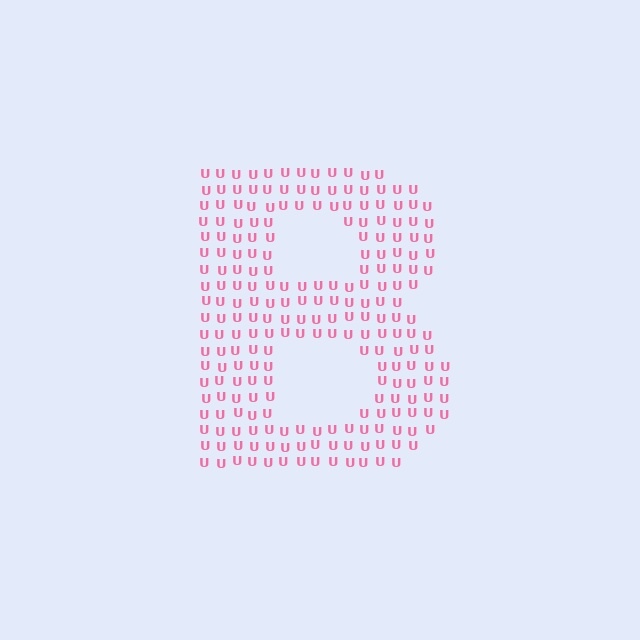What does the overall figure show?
The overall figure shows the letter B.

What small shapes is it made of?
It is made of small letter U's.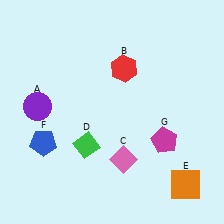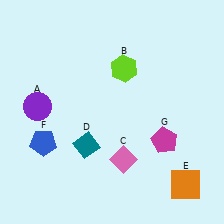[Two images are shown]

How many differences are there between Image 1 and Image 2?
There are 2 differences between the two images.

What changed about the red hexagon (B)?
In Image 1, B is red. In Image 2, it changed to lime.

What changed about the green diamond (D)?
In Image 1, D is green. In Image 2, it changed to teal.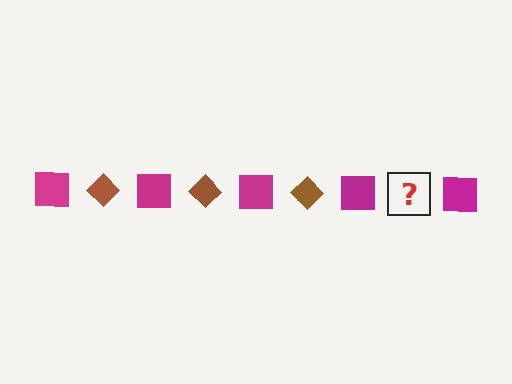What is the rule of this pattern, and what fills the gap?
The rule is that the pattern alternates between magenta square and brown diamond. The gap should be filled with a brown diamond.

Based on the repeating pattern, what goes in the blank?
The blank should be a brown diamond.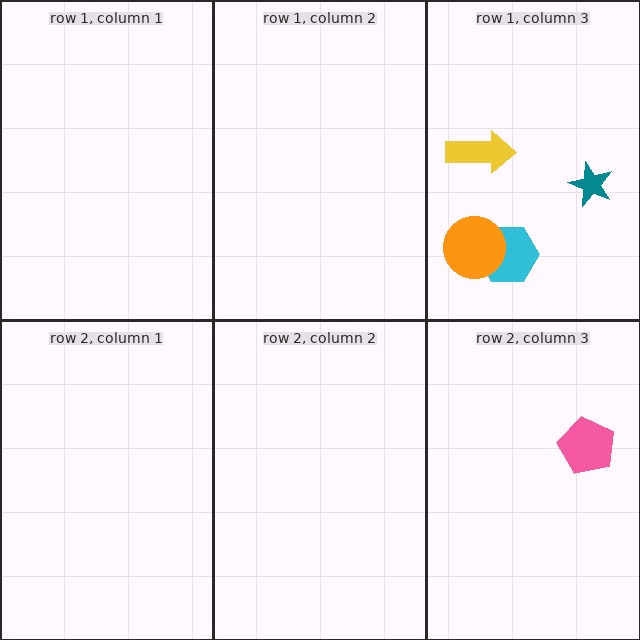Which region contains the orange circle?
The row 1, column 3 region.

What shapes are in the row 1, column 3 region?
The cyan hexagon, the orange circle, the yellow arrow, the teal star.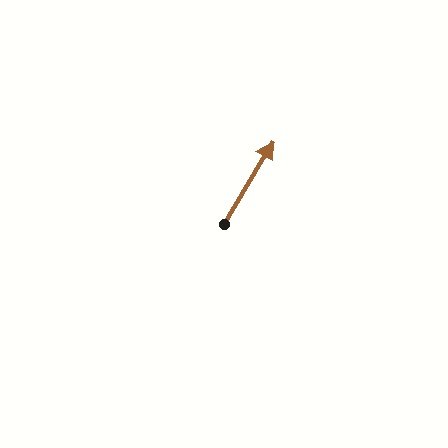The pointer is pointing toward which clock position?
Roughly 1 o'clock.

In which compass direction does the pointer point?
Northeast.